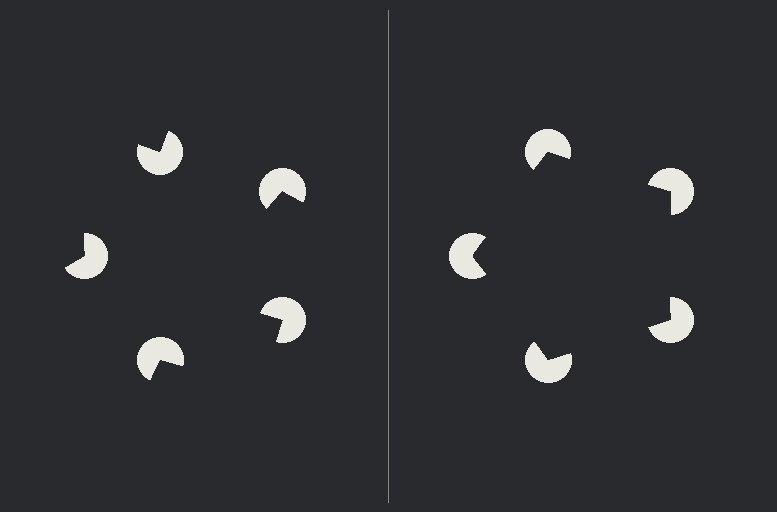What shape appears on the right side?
An illusory pentagon.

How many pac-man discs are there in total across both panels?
10 — 5 on each side.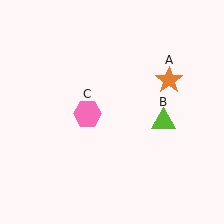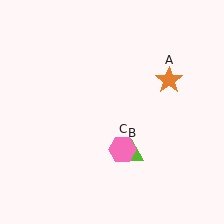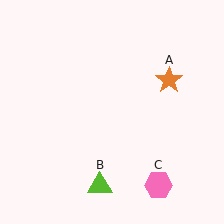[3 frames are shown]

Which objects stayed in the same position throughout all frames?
Orange star (object A) remained stationary.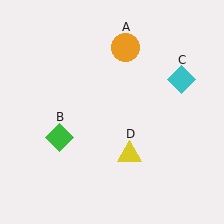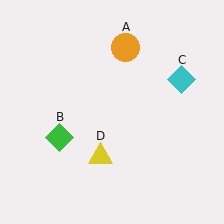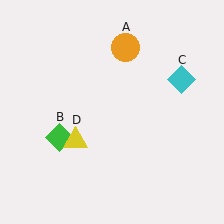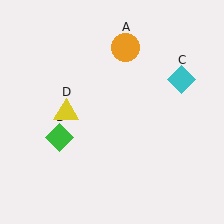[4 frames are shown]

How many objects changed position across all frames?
1 object changed position: yellow triangle (object D).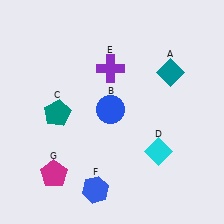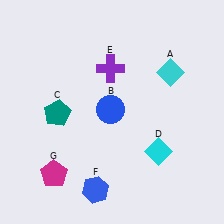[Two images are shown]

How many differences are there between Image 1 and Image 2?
There is 1 difference between the two images.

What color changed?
The diamond (A) changed from teal in Image 1 to cyan in Image 2.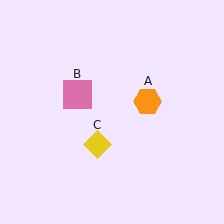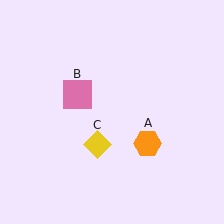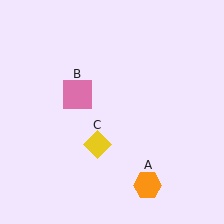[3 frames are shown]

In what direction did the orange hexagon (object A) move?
The orange hexagon (object A) moved down.